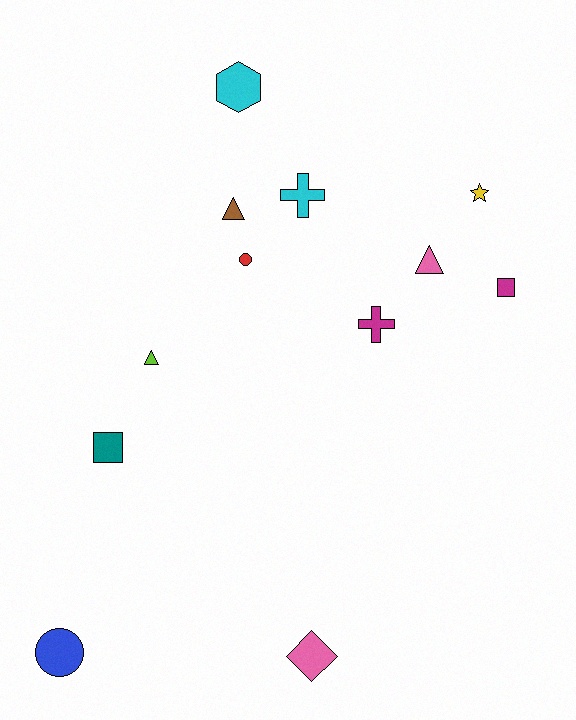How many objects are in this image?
There are 12 objects.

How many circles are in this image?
There are 2 circles.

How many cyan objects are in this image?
There are 2 cyan objects.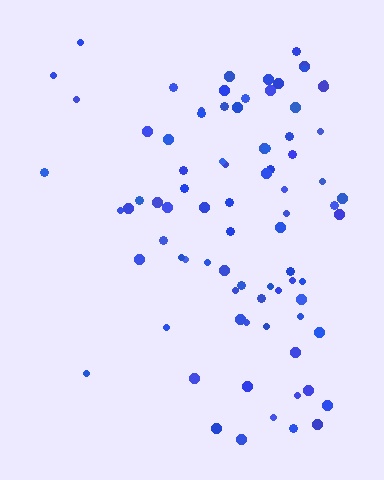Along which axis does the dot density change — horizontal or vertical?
Horizontal.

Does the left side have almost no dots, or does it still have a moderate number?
Still a moderate number, just noticeably fewer than the right.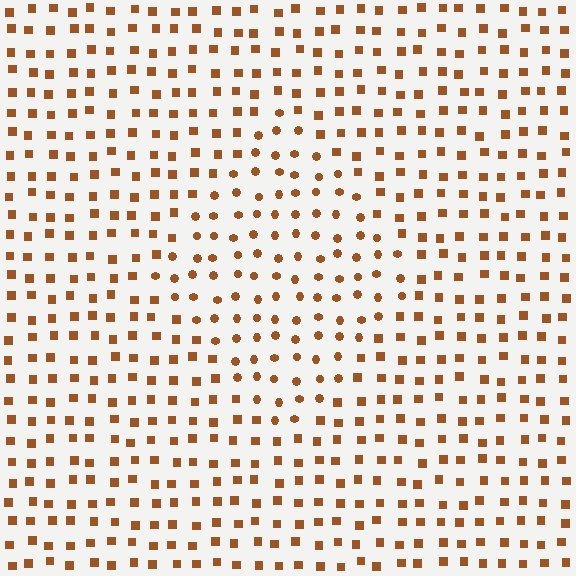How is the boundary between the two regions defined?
The boundary is defined by a change in element shape: circles inside vs. squares outside. All elements share the same color and spacing.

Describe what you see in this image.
The image is filled with small brown elements arranged in a uniform grid. A diamond-shaped region contains circles, while the surrounding area contains squares. The boundary is defined purely by the change in element shape.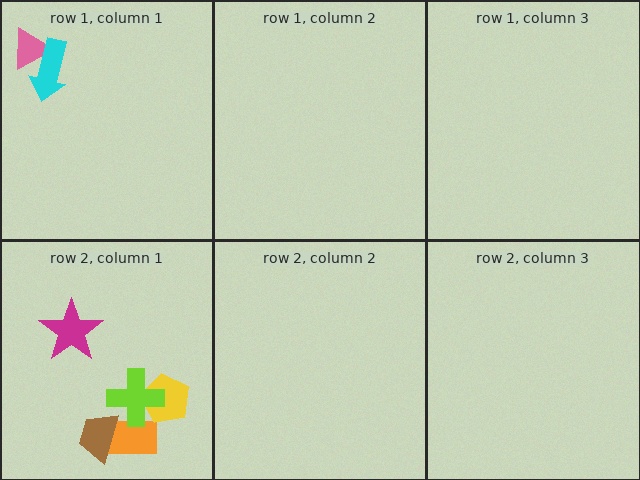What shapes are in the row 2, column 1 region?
The orange rectangle, the brown trapezoid, the magenta star, the yellow pentagon, the lime cross.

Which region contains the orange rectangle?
The row 2, column 1 region.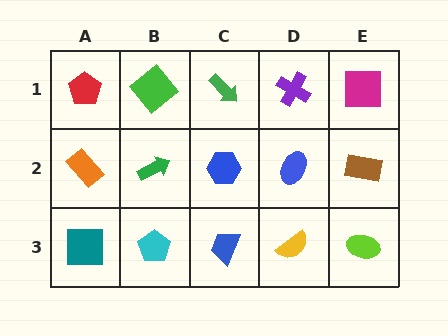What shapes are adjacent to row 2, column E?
A magenta square (row 1, column E), a lime ellipse (row 3, column E), a blue ellipse (row 2, column D).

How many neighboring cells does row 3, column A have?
2.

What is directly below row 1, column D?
A blue ellipse.